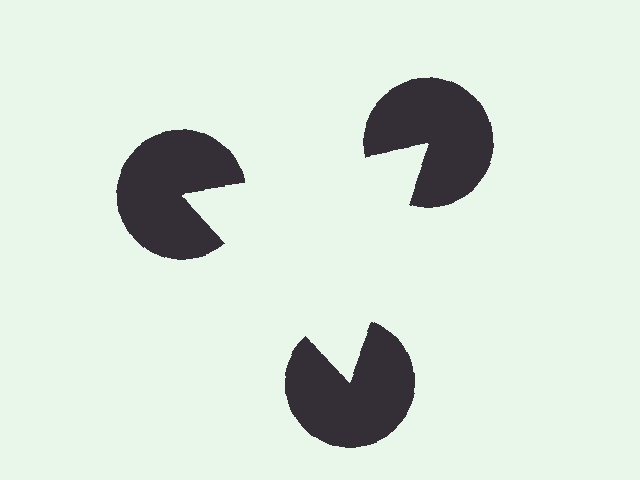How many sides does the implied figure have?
3 sides.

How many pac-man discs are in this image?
There are 3 — one at each vertex of the illusory triangle.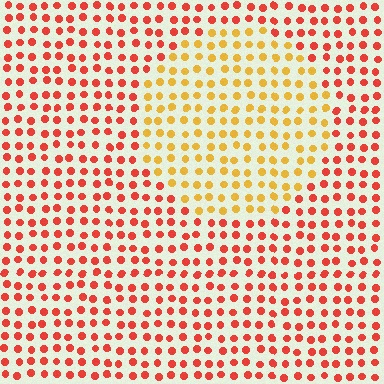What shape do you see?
I see a circle.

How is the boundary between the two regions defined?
The boundary is defined purely by a slight shift in hue (about 41 degrees). Spacing, size, and orientation are identical on both sides.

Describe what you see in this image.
The image is filled with small red elements in a uniform arrangement. A circle-shaped region is visible where the elements are tinted to a slightly different hue, forming a subtle color boundary.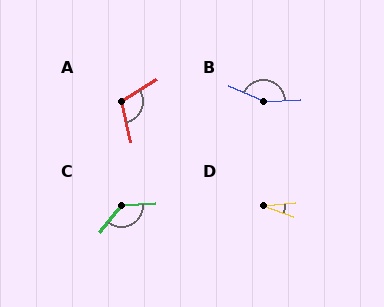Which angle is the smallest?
D, at approximately 26 degrees.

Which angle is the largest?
B, at approximately 152 degrees.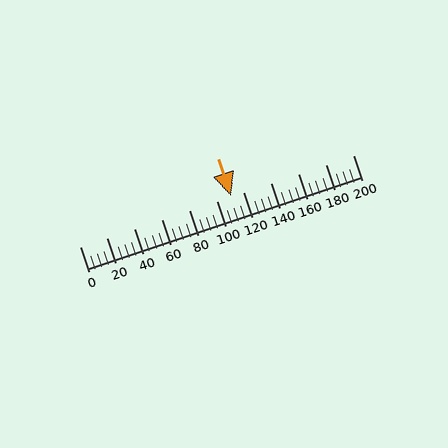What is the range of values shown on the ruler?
The ruler shows values from 0 to 200.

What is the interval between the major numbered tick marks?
The major tick marks are spaced 20 units apart.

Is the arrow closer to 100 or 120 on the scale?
The arrow is closer to 120.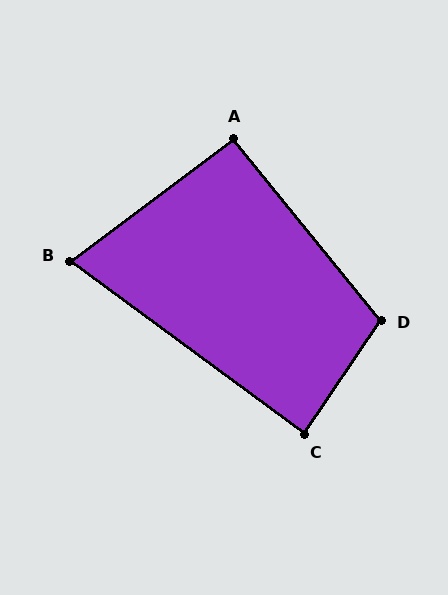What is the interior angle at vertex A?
Approximately 92 degrees (approximately right).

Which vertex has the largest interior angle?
D, at approximately 107 degrees.